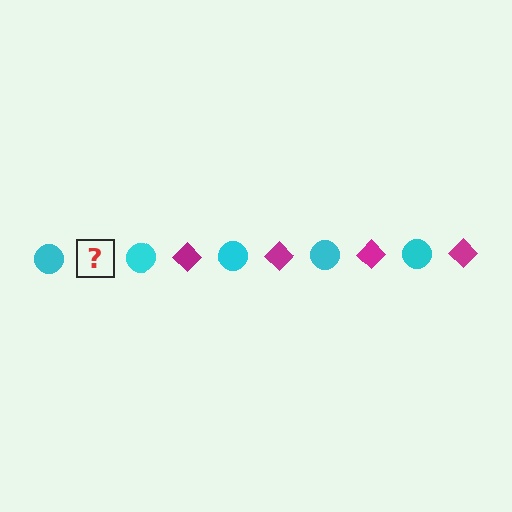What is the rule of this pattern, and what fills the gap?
The rule is that the pattern alternates between cyan circle and magenta diamond. The gap should be filled with a magenta diamond.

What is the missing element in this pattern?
The missing element is a magenta diamond.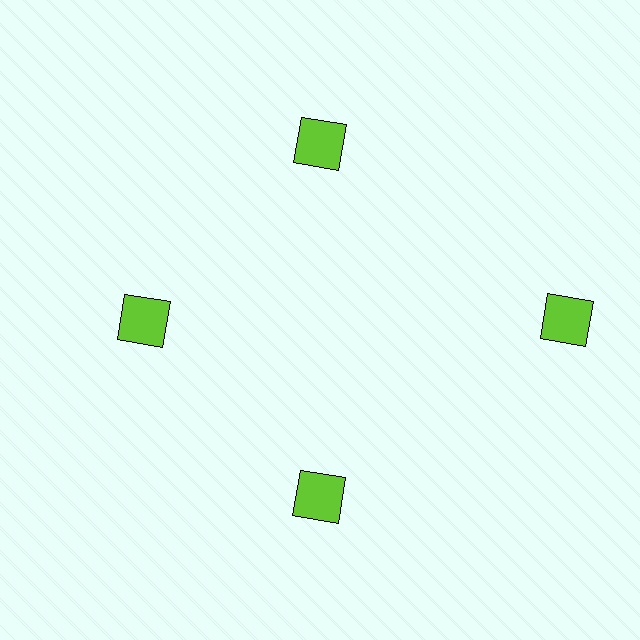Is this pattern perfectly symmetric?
No. The 4 lime squares are arranged in a ring, but one element near the 3 o'clock position is pushed outward from the center, breaking the 4-fold rotational symmetry.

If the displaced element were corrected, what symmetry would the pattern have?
It would have 4-fold rotational symmetry — the pattern would map onto itself every 90 degrees.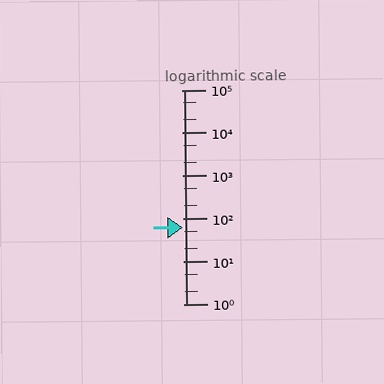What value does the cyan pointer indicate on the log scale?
The pointer indicates approximately 62.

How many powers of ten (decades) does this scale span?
The scale spans 5 decades, from 1 to 100000.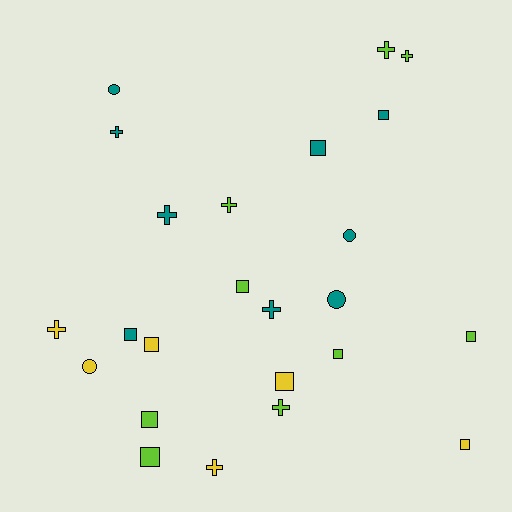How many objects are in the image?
There are 24 objects.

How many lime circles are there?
There are no lime circles.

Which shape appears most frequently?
Square, with 11 objects.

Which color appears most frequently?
Teal, with 9 objects.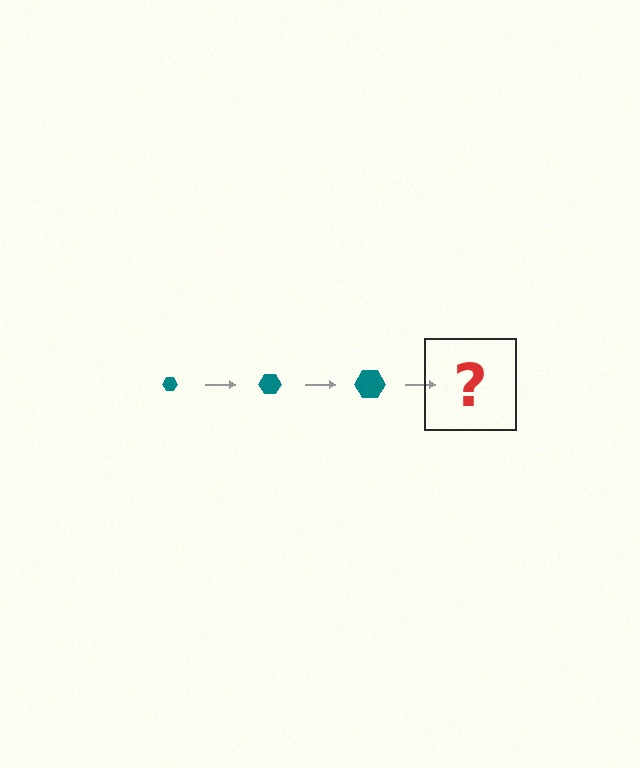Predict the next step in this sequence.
The next step is a teal hexagon, larger than the previous one.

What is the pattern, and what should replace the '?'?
The pattern is that the hexagon gets progressively larger each step. The '?' should be a teal hexagon, larger than the previous one.